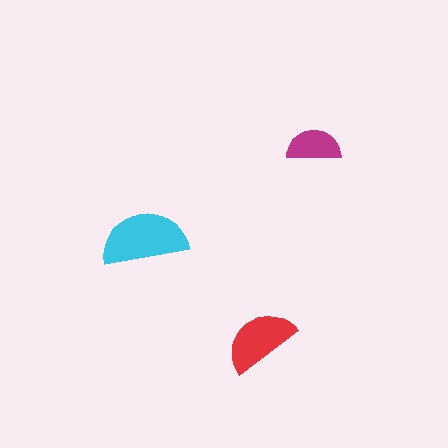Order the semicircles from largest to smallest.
the cyan one, the red one, the magenta one.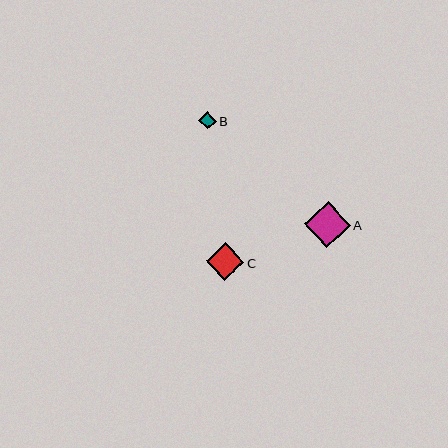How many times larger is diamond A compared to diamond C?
Diamond A is approximately 1.2 times the size of diamond C.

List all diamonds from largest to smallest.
From largest to smallest: A, C, B.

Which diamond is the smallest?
Diamond B is the smallest with a size of approximately 18 pixels.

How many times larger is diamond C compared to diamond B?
Diamond C is approximately 2.1 times the size of diamond B.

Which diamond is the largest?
Diamond A is the largest with a size of approximately 46 pixels.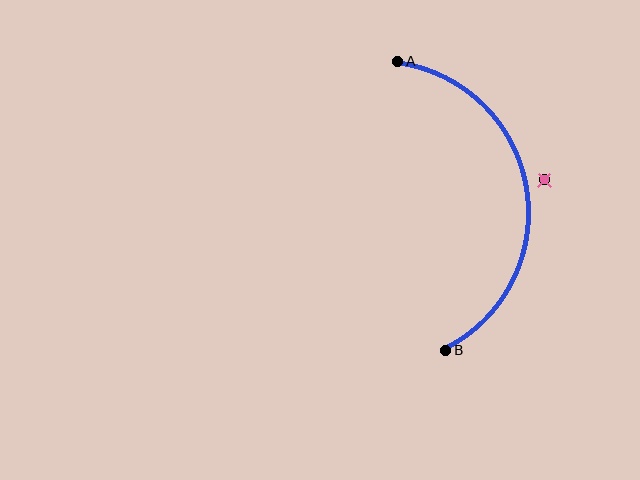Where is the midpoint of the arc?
The arc midpoint is the point on the curve farthest from the straight line joining A and B. It sits to the right of that line.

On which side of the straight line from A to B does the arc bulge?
The arc bulges to the right of the straight line connecting A and B.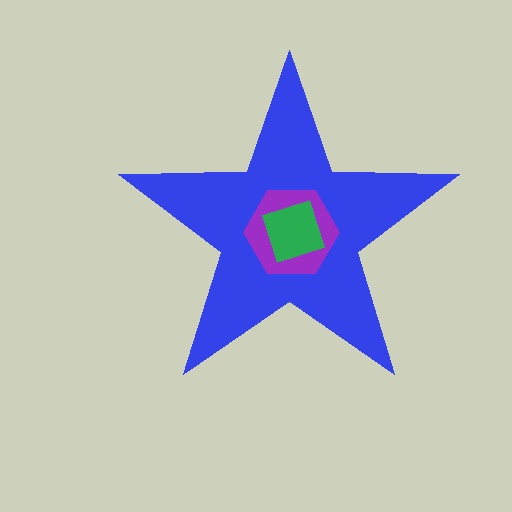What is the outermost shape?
The blue star.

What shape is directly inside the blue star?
The purple hexagon.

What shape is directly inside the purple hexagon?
The green diamond.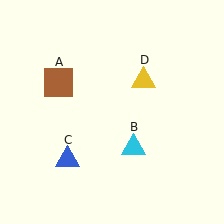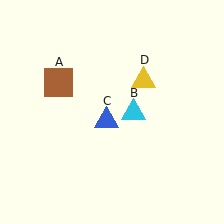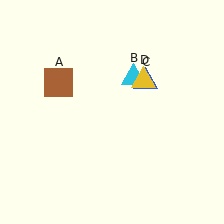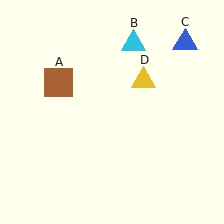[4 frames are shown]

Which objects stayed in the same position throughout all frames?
Brown square (object A) and yellow triangle (object D) remained stationary.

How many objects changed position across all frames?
2 objects changed position: cyan triangle (object B), blue triangle (object C).